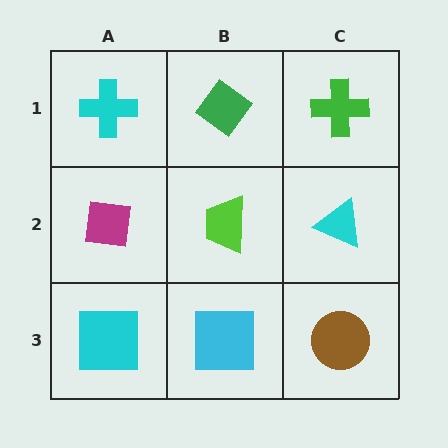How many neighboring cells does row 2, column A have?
3.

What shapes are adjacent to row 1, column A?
A magenta square (row 2, column A), a green diamond (row 1, column B).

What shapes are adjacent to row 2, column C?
A green cross (row 1, column C), a brown circle (row 3, column C), a lime trapezoid (row 2, column B).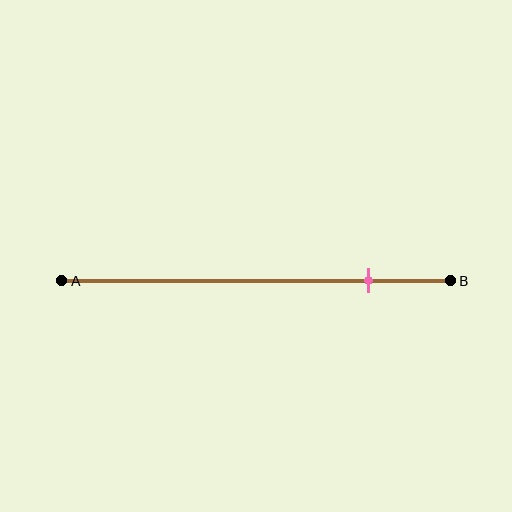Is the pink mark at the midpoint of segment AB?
No, the mark is at about 80% from A, not at the 50% midpoint.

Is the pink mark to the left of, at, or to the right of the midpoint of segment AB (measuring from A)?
The pink mark is to the right of the midpoint of segment AB.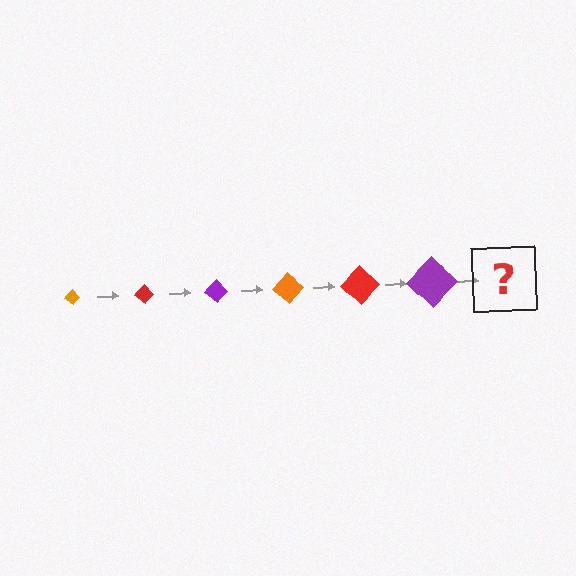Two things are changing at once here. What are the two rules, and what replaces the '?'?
The two rules are that the diamond grows larger each step and the color cycles through orange, red, and purple. The '?' should be an orange diamond, larger than the previous one.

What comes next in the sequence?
The next element should be an orange diamond, larger than the previous one.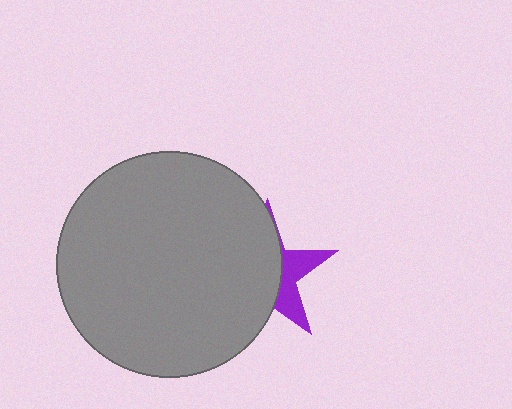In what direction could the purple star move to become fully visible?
The purple star could move right. That would shift it out from behind the gray circle entirely.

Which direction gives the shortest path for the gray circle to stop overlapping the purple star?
Moving left gives the shortest separation.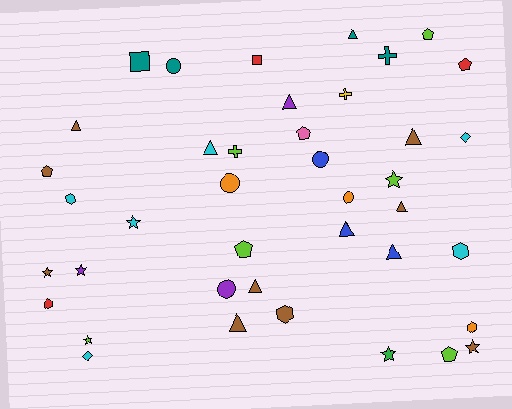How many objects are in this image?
There are 40 objects.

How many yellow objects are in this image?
There is 1 yellow object.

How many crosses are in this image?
There are 3 crosses.